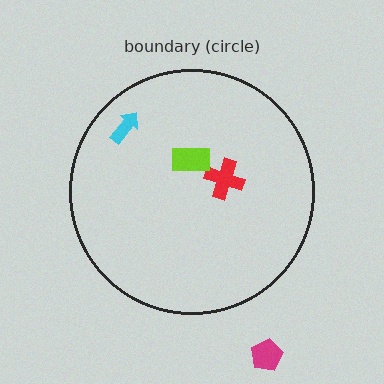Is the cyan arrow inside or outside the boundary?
Inside.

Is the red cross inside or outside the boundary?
Inside.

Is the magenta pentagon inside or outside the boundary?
Outside.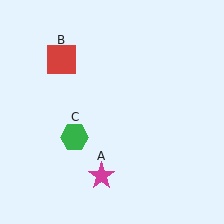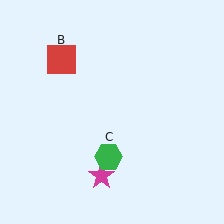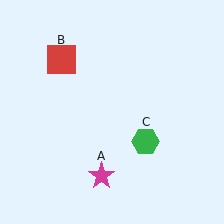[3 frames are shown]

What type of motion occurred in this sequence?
The green hexagon (object C) rotated counterclockwise around the center of the scene.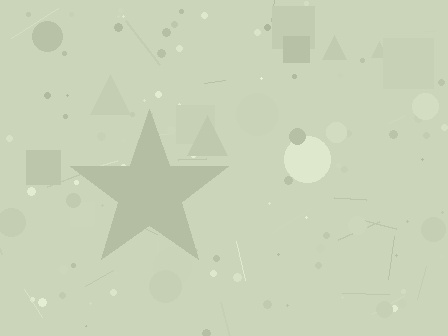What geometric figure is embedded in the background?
A star is embedded in the background.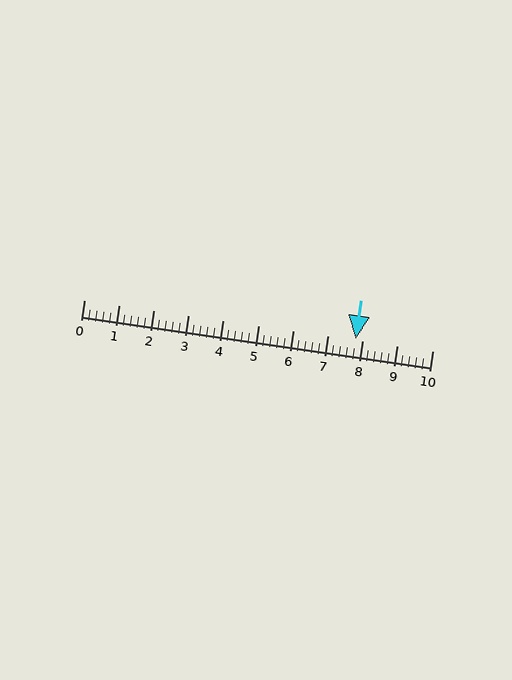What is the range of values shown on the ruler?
The ruler shows values from 0 to 10.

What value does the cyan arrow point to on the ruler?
The cyan arrow points to approximately 7.8.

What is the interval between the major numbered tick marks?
The major tick marks are spaced 1 units apart.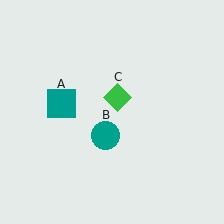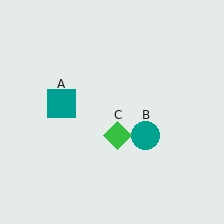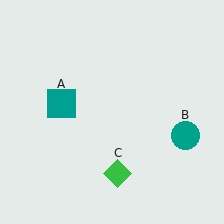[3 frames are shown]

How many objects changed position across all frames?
2 objects changed position: teal circle (object B), green diamond (object C).